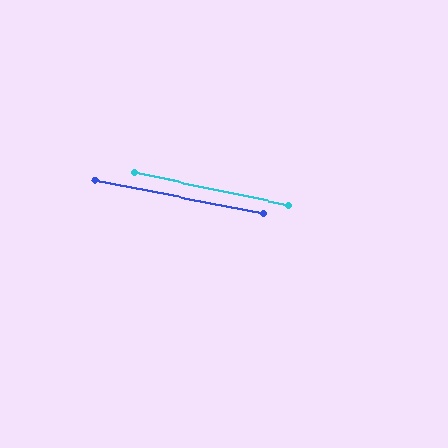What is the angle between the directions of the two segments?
Approximately 0 degrees.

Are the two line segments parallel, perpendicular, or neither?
Parallel — their directions differ by only 0.5°.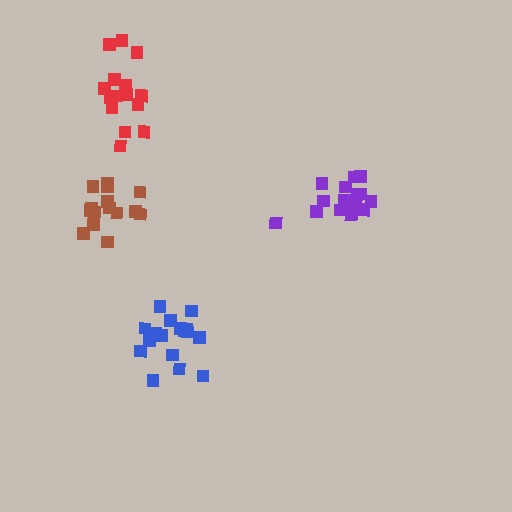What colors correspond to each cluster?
The clusters are colored: red, brown, purple, blue.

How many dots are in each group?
Group 1: 15 dots, Group 2: 16 dots, Group 3: 17 dots, Group 4: 17 dots (65 total).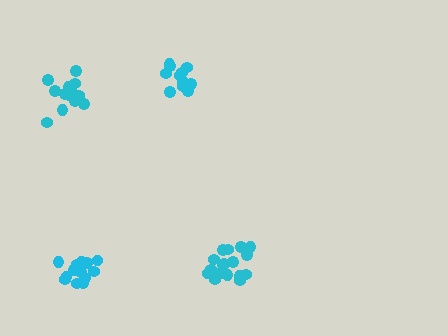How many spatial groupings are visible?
There are 4 spatial groupings.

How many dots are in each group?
Group 1: 14 dots, Group 2: 13 dots, Group 3: 17 dots, Group 4: 12 dots (56 total).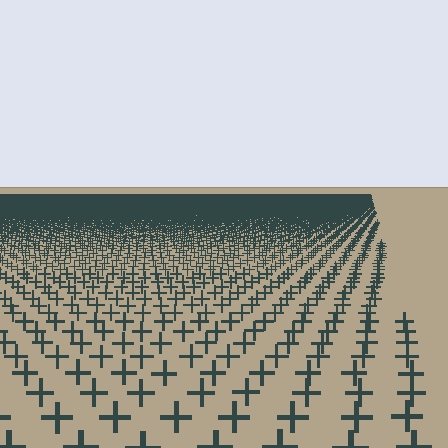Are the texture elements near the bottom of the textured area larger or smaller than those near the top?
Larger. Near the bottom, elements are closer to the viewer and appear at a bigger on-screen size.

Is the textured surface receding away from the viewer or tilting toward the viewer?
The surface is receding away from the viewer. Texture elements get smaller and denser toward the top.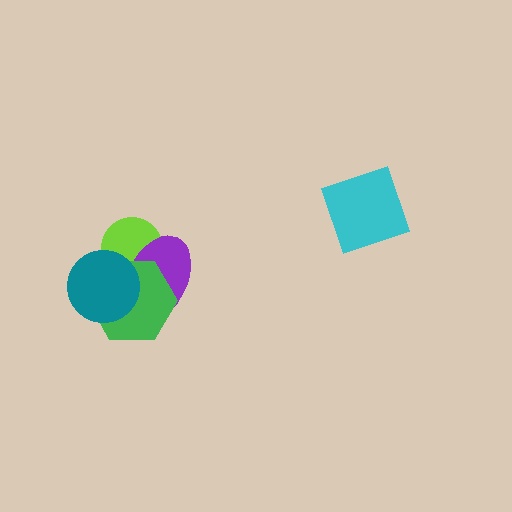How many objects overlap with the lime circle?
3 objects overlap with the lime circle.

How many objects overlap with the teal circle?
3 objects overlap with the teal circle.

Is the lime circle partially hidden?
Yes, it is partially covered by another shape.